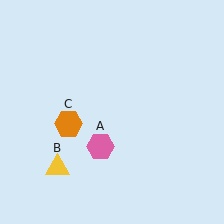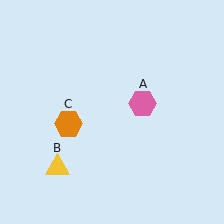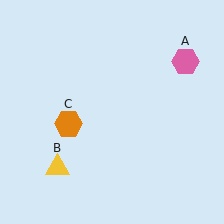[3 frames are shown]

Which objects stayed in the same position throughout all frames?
Yellow triangle (object B) and orange hexagon (object C) remained stationary.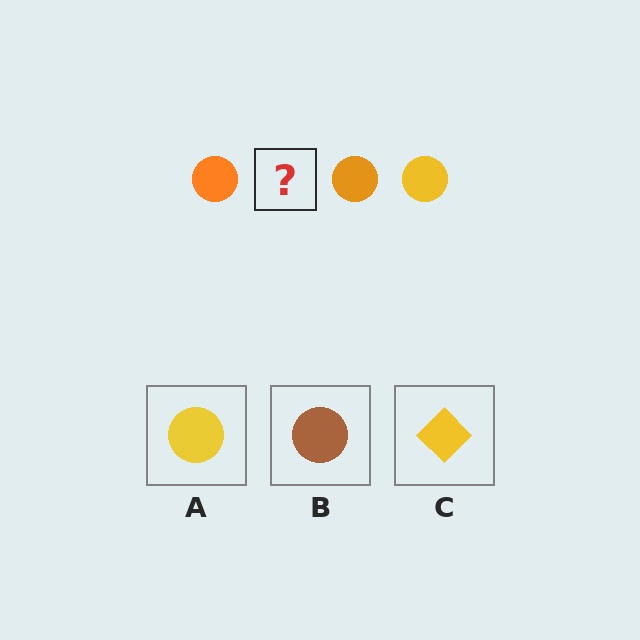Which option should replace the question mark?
Option A.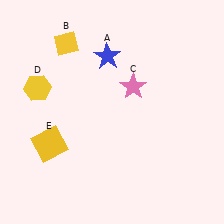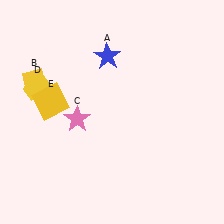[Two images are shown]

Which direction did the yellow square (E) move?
The yellow square (E) moved up.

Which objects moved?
The objects that moved are: the yellow diamond (B), the pink star (C), the yellow square (E).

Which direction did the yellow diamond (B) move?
The yellow diamond (B) moved down.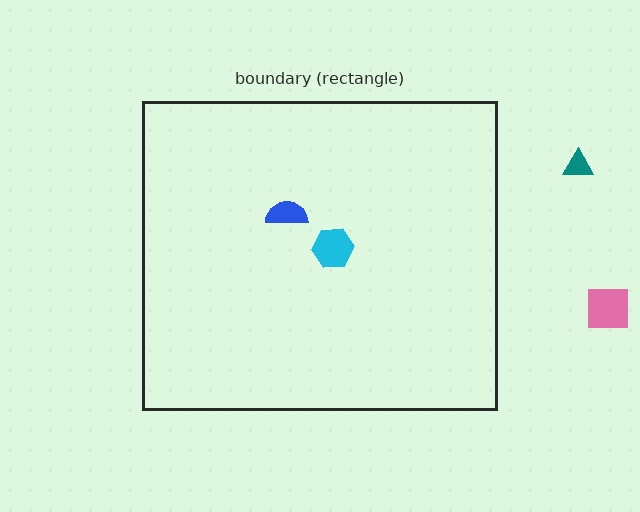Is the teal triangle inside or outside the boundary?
Outside.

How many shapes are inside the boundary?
2 inside, 2 outside.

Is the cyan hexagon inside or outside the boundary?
Inside.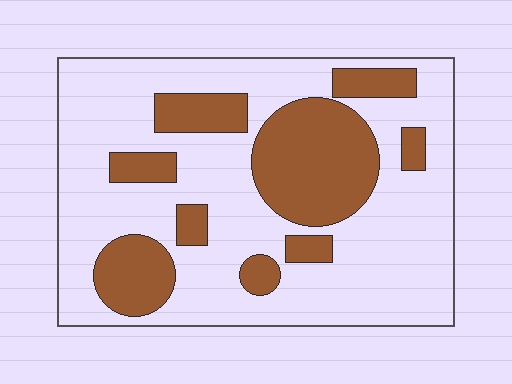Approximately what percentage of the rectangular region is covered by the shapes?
Approximately 30%.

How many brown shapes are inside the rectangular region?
9.